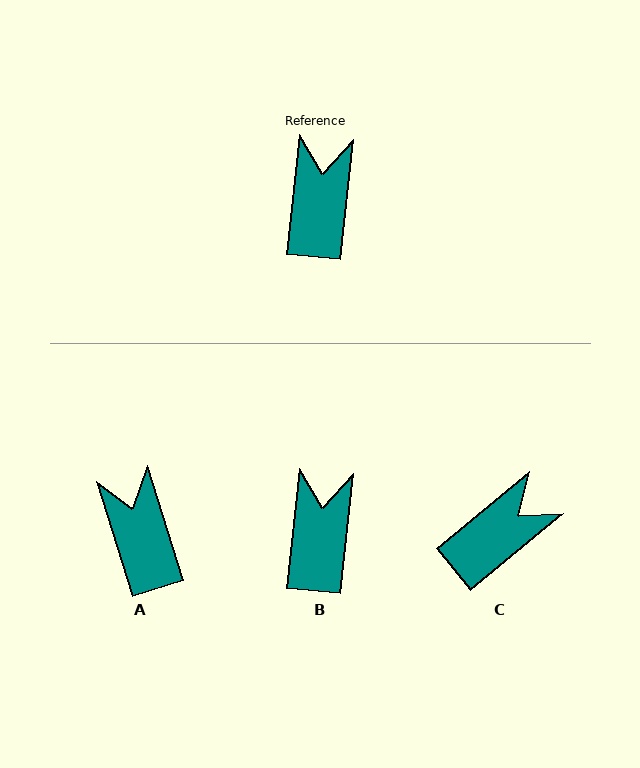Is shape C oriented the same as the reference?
No, it is off by about 45 degrees.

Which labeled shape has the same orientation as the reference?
B.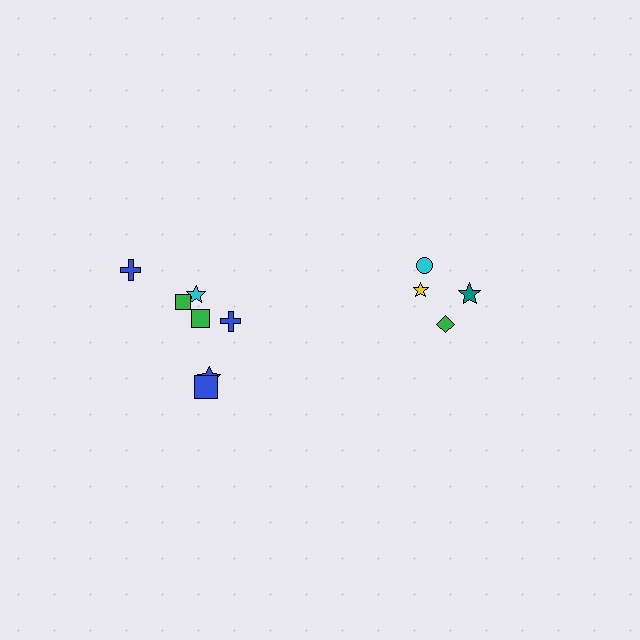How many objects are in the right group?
There are 4 objects.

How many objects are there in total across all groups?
There are 11 objects.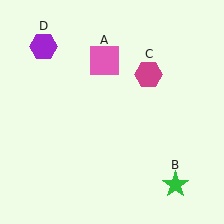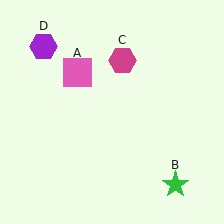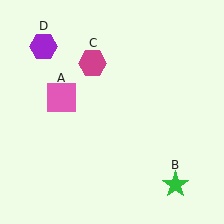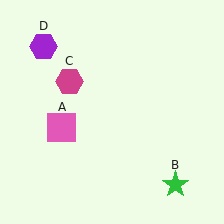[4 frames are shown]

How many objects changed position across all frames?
2 objects changed position: pink square (object A), magenta hexagon (object C).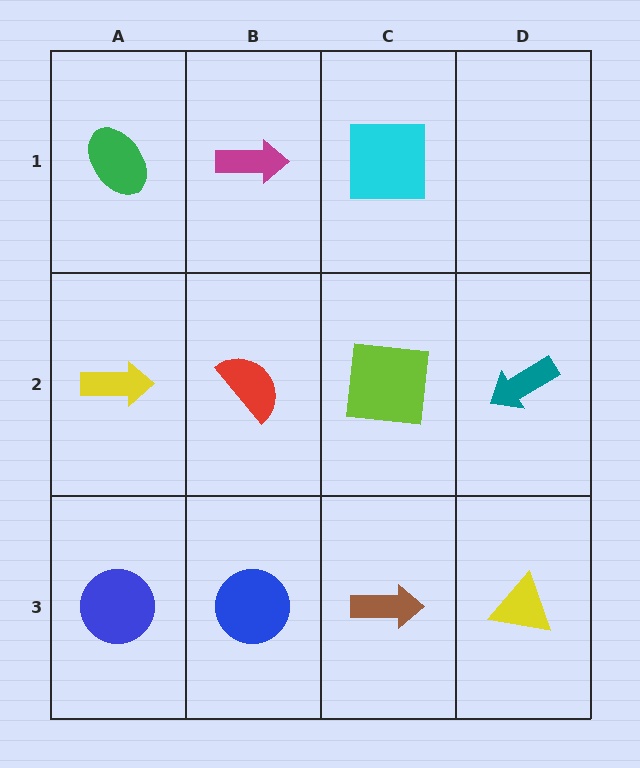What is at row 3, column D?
A yellow triangle.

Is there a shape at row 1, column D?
No, that cell is empty.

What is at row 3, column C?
A brown arrow.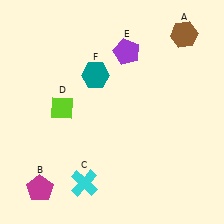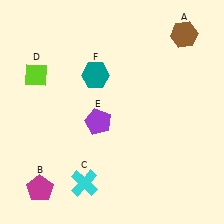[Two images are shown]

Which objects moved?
The objects that moved are: the lime diamond (D), the purple pentagon (E).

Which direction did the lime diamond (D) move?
The lime diamond (D) moved up.